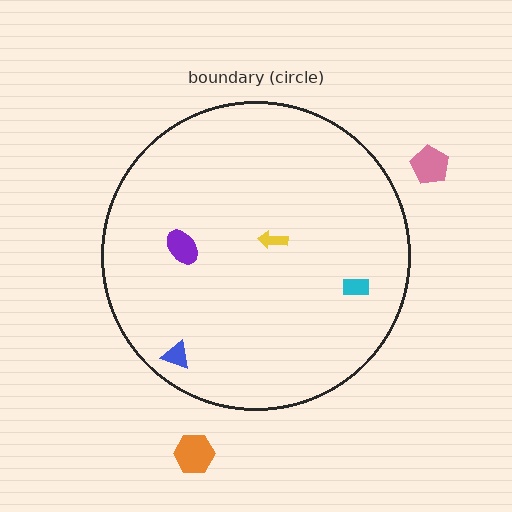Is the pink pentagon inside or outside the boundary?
Outside.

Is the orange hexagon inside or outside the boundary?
Outside.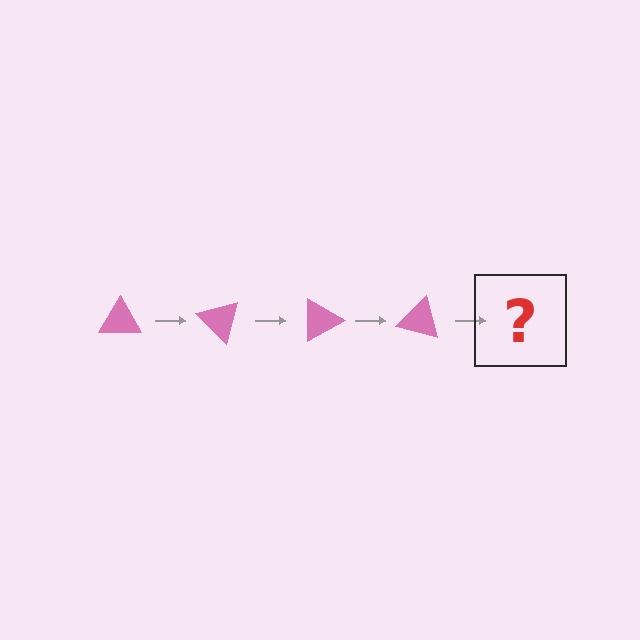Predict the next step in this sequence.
The next step is a pink triangle rotated 180 degrees.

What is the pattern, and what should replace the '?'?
The pattern is that the triangle rotates 45 degrees each step. The '?' should be a pink triangle rotated 180 degrees.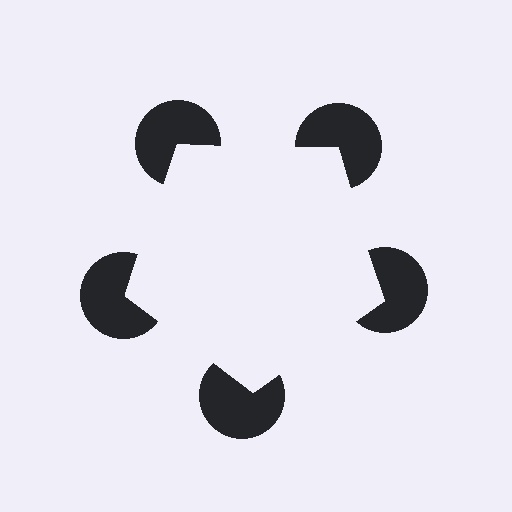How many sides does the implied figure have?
5 sides.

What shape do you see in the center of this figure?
An illusory pentagon — its edges are inferred from the aligned wedge cuts in the pac-man discs, not physically drawn.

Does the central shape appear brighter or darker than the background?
It typically appears slightly brighter than the background, even though no actual brightness change is drawn.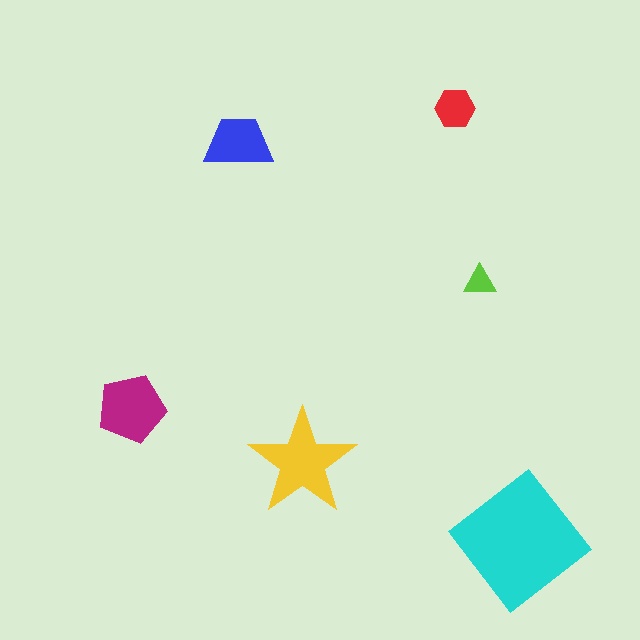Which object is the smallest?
The lime triangle.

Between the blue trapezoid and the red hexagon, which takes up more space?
The blue trapezoid.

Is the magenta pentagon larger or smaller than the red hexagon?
Larger.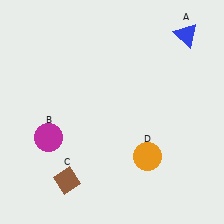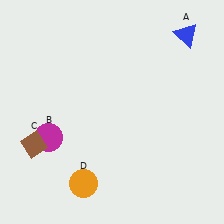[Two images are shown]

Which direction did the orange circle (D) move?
The orange circle (D) moved left.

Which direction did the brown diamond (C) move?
The brown diamond (C) moved up.